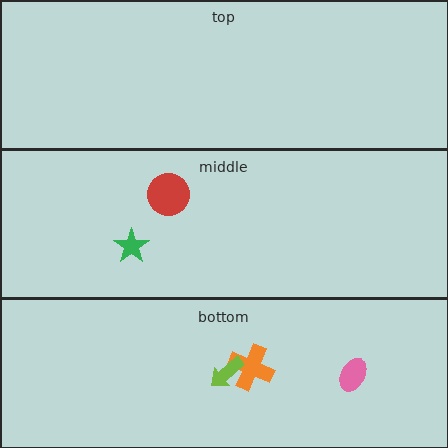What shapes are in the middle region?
The green star, the red circle.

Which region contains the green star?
The middle region.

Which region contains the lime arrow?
The bottom region.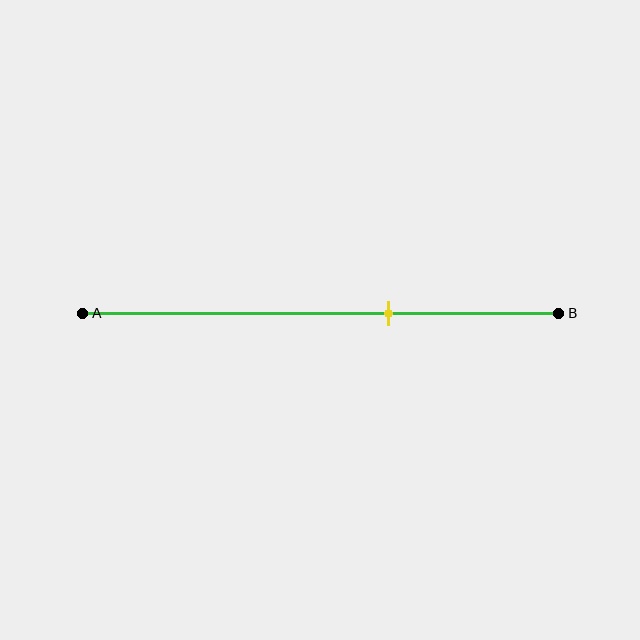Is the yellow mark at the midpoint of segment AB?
No, the mark is at about 65% from A, not at the 50% midpoint.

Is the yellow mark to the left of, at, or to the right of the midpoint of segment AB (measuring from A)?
The yellow mark is to the right of the midpoint of segment AB.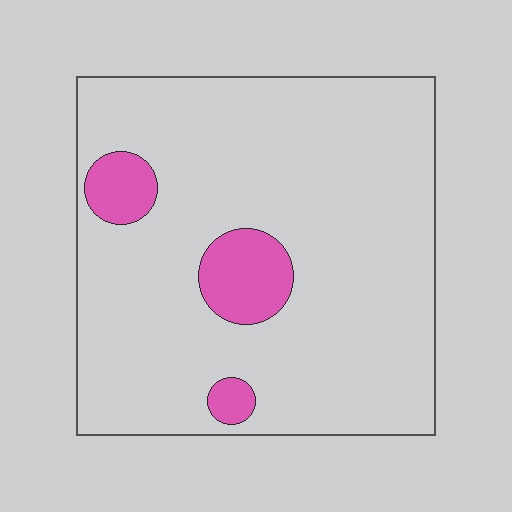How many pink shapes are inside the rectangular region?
3.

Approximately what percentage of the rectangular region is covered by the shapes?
Approximately 10%.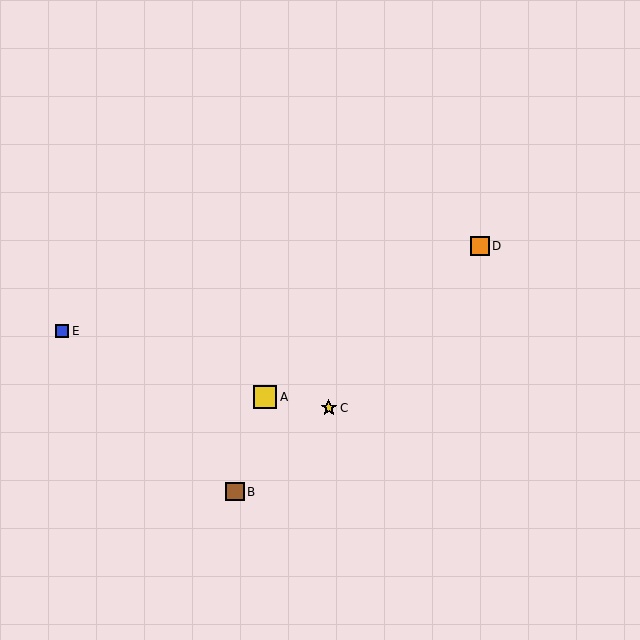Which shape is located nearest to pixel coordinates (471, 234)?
The orange square (labeled D) at (480, 246) is nearest to that location.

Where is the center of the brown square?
The center of the brown square is at (235, 492).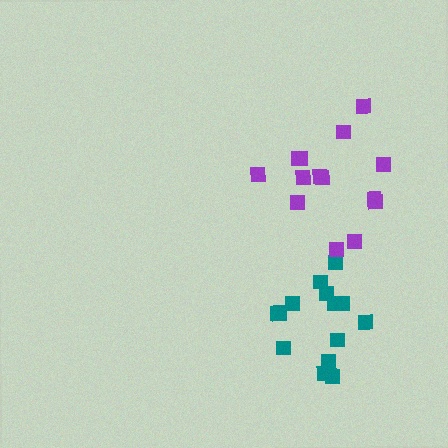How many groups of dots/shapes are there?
There are 2 groups.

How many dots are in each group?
Group 1: 14 dots, Group 2: 14 dots (28 total).